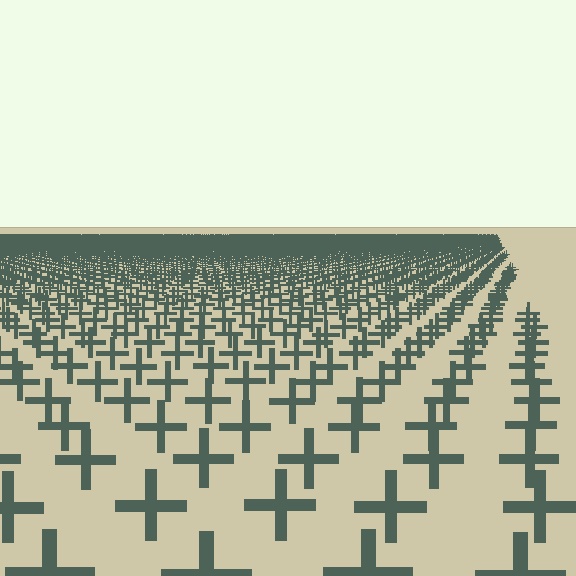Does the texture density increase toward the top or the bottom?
Density increases toward the top.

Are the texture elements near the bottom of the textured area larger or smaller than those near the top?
Larger. Near the bottom, elements are closer to the viewer and appear at a bigger on-screen size.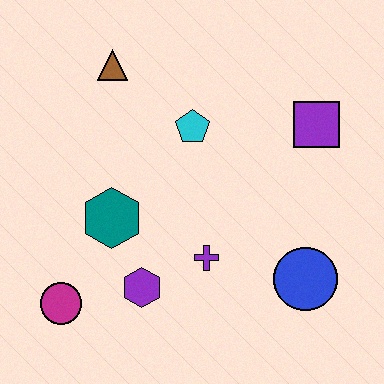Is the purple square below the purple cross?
No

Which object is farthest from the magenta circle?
The purple square is farthest from the magenta circle.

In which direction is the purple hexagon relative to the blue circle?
The purple hexagon is to the left of the blue circle.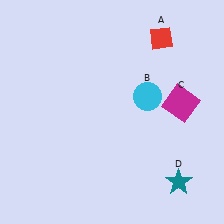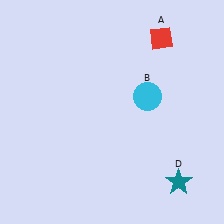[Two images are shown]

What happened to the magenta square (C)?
The magenta square (C) was removed in Image 2. It was in the top-right area of Image 1.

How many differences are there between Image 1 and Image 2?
There is 1 difference between the two images.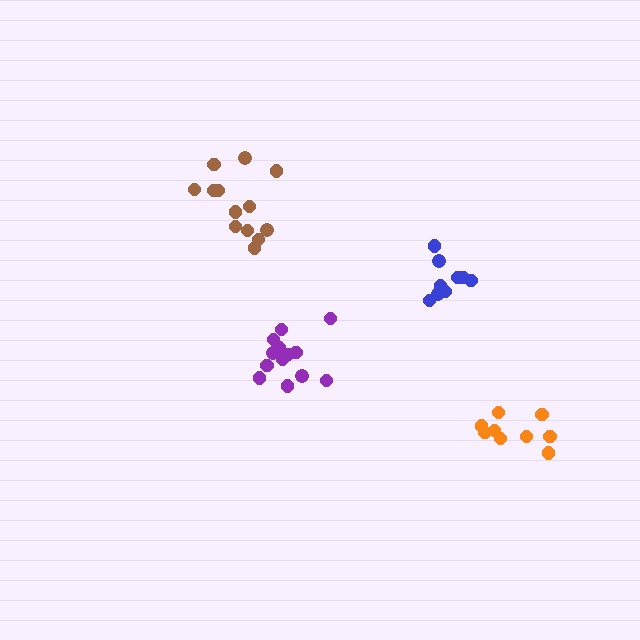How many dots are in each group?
Group 1: 13 dots, Group 2: 13 dots, Group 3: 9 dots, Group 4: 9 dots (44 total).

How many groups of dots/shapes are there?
There are 4 groups.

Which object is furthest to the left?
The brown cluster is leftmost.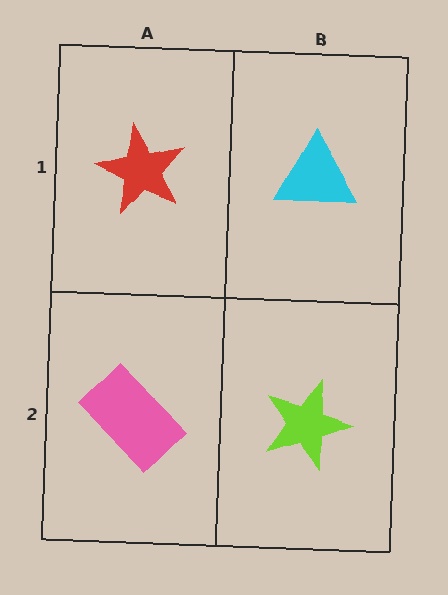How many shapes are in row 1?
2 shapes.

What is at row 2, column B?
A lime star.